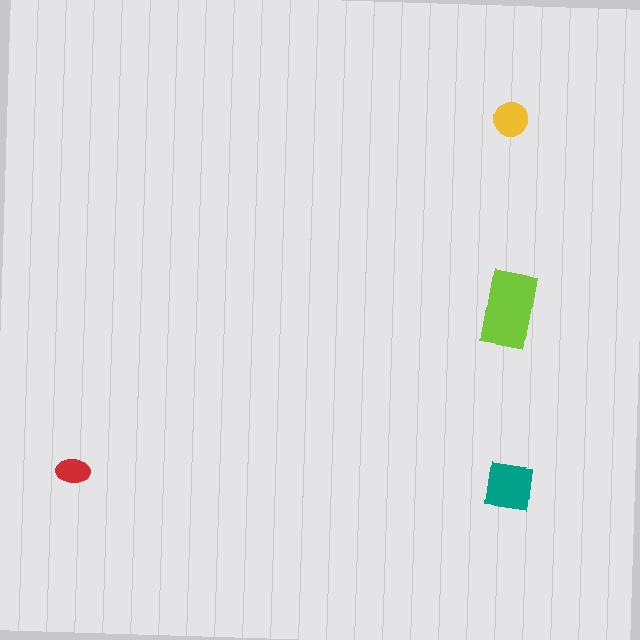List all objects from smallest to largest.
The red ellipse, the yellow circle, the teal square, the lime rectangle.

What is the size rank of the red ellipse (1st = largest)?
4th.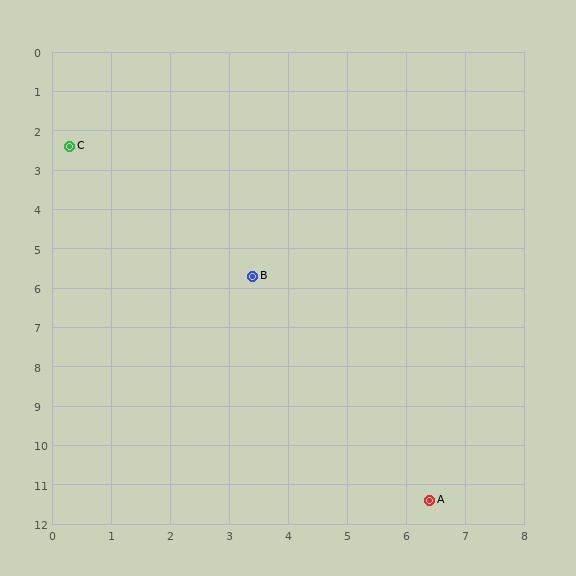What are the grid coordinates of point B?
Point B is at approximately (3.4, 5.7).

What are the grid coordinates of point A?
Point A is at approximately (6.4, 11.4).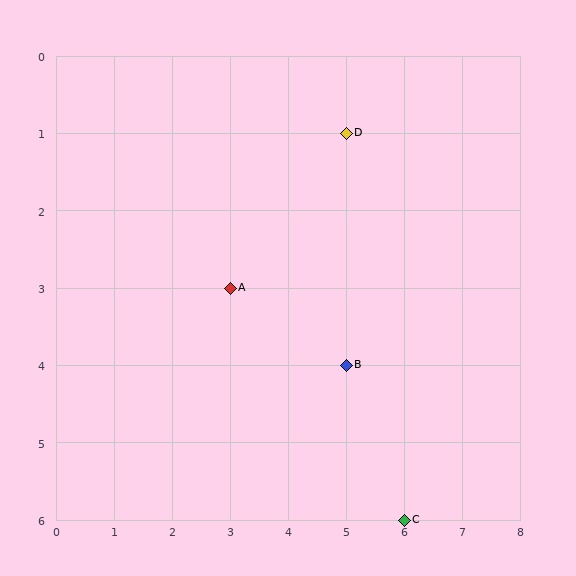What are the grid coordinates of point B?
Point B is at grid coordinates (5, 4).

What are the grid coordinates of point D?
Point D is at grid coordinates (5, 1).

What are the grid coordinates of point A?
Point A is at grid coordinates (3, 3).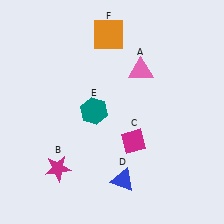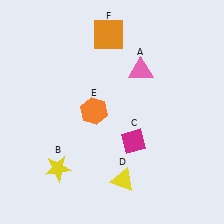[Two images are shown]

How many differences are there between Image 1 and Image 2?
There are 3 differences between the two images.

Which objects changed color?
B changed from magenta to yellow. D changed from blue to yellow. E changed from teal to orange.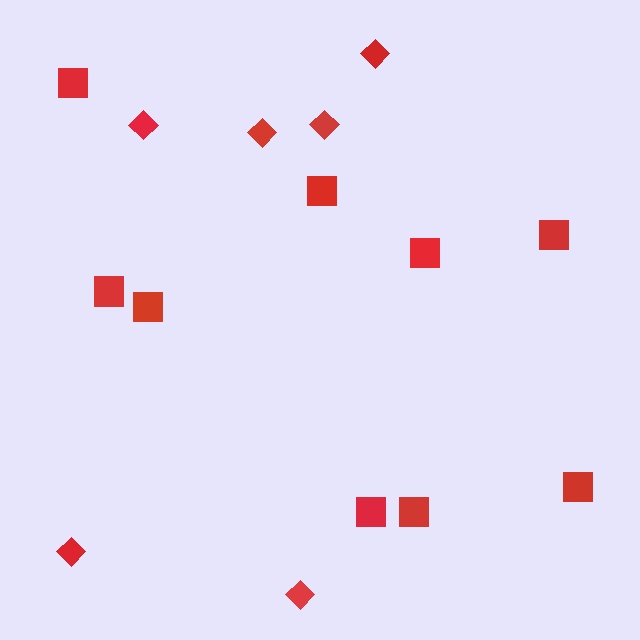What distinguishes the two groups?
There are 2 groups: one group of diamonds (6) and one group of squares (9).